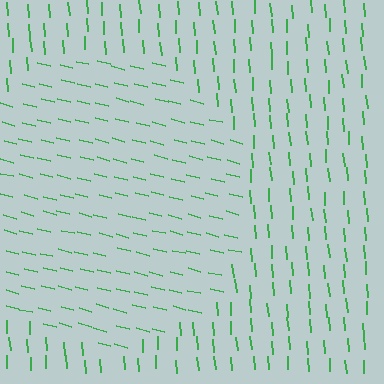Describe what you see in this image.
The image is filled with small green line segments. A circle region in the image has lines oriented differently from the surrounding lines, creating a visible texture boundary.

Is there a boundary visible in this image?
Yes, there is a texture boundary formed by a change in line orientation.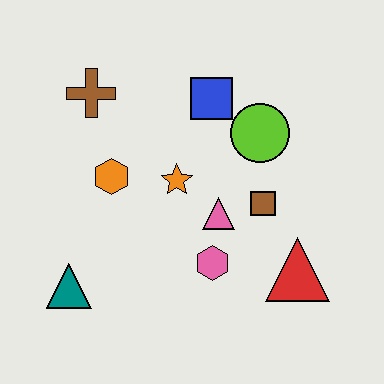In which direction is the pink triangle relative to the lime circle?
The pink triangle is below the lime circle.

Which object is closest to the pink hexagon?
The pink triangle is closest to the pink hexagon.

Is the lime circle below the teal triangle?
No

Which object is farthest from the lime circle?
The teal triangle is farthest from the lime circle.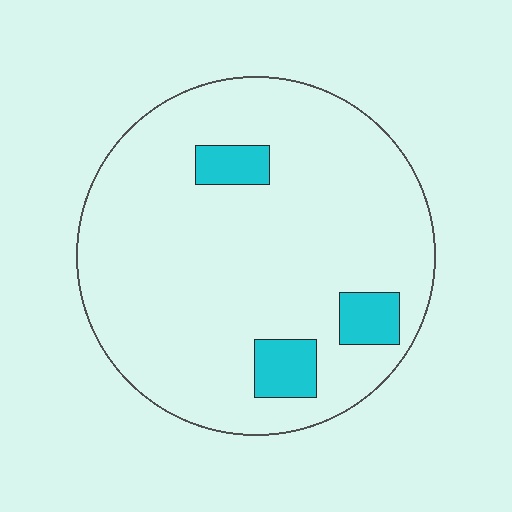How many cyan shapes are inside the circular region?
3.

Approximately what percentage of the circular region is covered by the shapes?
Approximately 10%.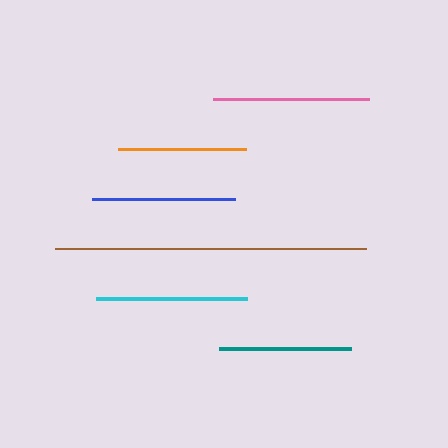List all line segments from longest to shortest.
From longest to shortest: brown, pink, cyan, blue, teal, orange.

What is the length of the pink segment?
The pink segment is approximately 157 pixels long.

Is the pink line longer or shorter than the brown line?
The brown line is longer than the pink line.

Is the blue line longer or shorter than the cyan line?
The cyan line is longer than the blue line.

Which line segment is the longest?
The brown line is the longest at approximately 312 pixels.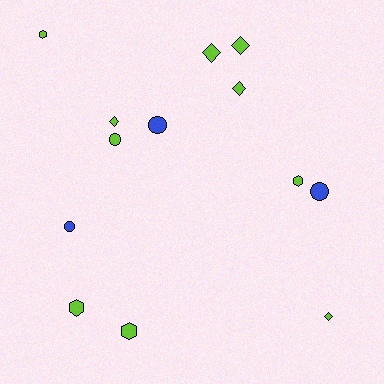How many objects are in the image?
There are 13 objects.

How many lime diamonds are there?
There are 5 lime diamonds.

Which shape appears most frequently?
Diamond, with 5 objects.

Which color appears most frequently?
Lime, with 10 objects.